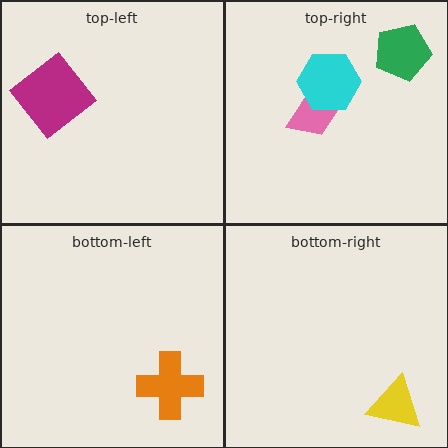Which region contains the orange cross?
The bottom-left region.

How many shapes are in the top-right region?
3.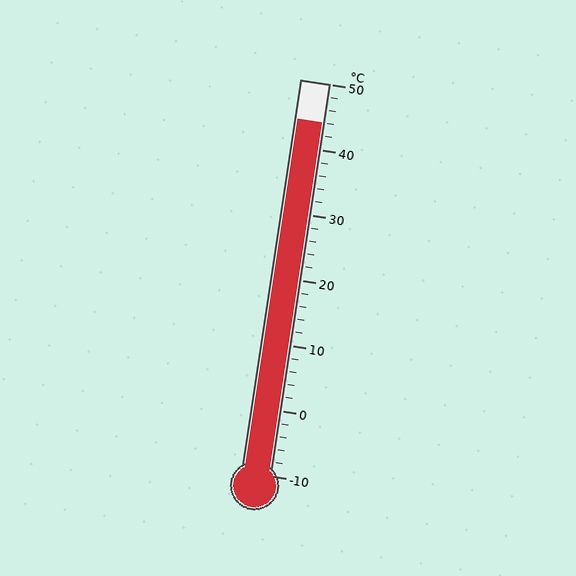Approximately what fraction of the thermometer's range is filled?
The thermometer is filled to approximately 90% of its range.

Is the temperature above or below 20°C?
The temperature is above 20°C.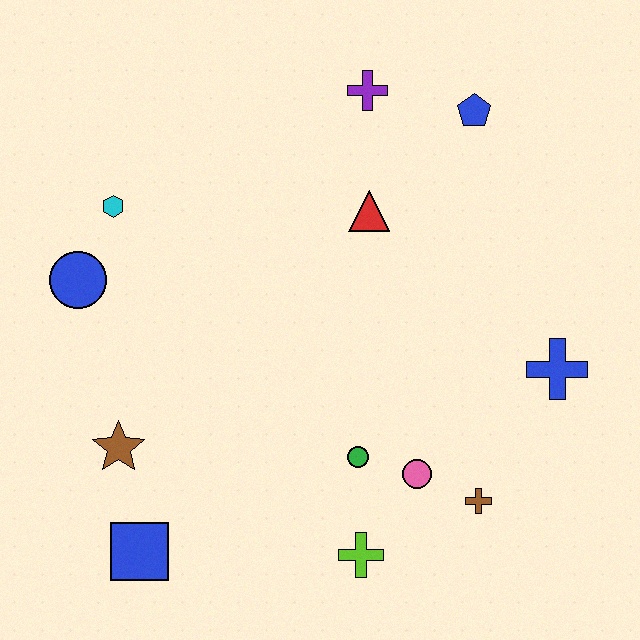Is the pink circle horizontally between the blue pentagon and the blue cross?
No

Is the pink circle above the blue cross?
No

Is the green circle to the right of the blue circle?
Yes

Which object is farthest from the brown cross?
The cyan hexagon is farthest from the brown cross.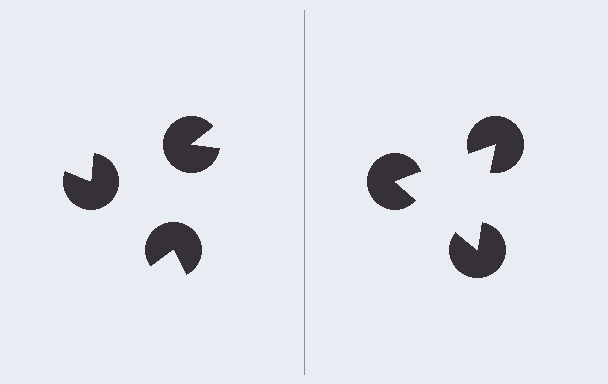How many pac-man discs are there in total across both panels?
6 — 3 on each side.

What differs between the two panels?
The pac-man discs are positioned identically on both sides; only the wedge orientations differ. On the right they align to a triangle; on the left they are misaligned.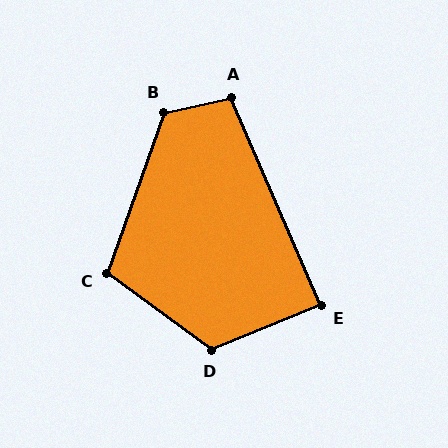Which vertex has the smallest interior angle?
E, at approximately 89 degrees.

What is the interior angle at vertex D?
Approximately 121 degrees (obtuse).